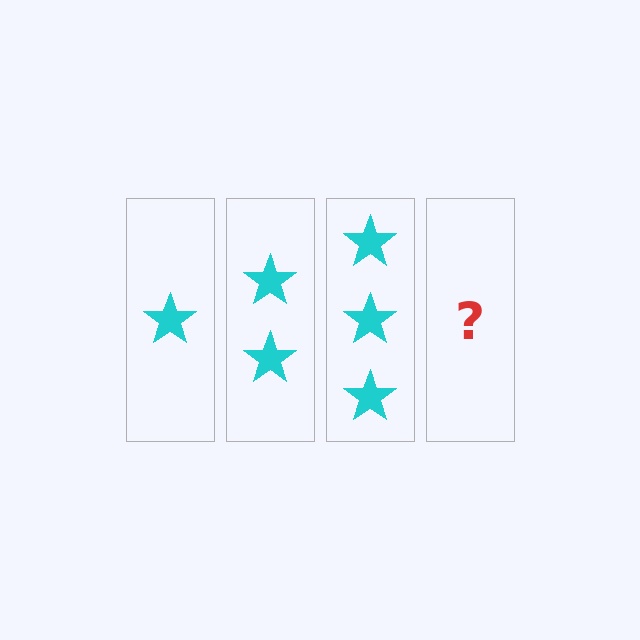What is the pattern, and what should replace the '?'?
The pattern is that each step adds one more star. The '?' should be 4 stars.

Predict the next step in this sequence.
The next step is 4 stars.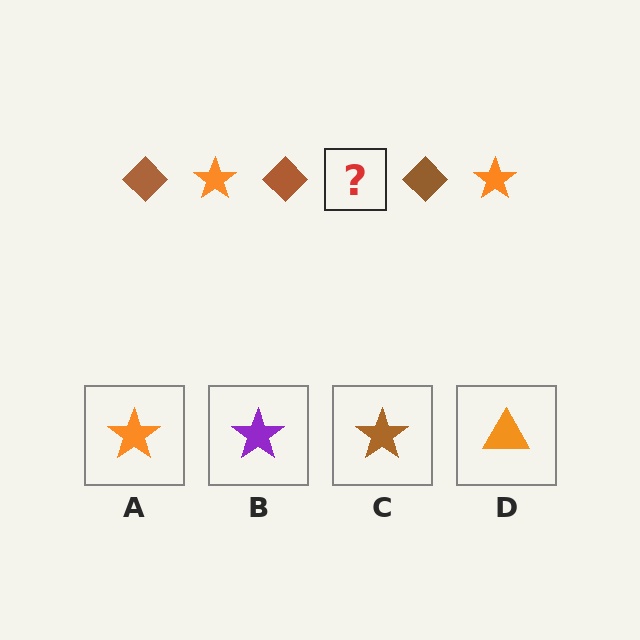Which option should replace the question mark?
Option A.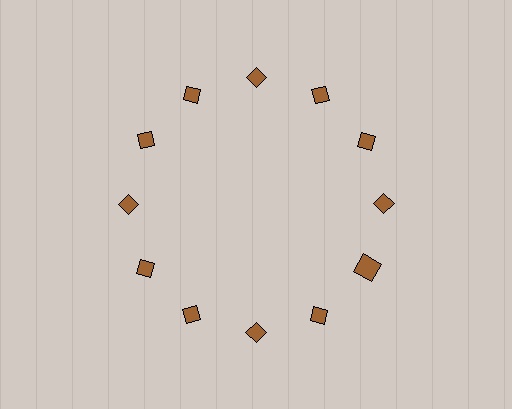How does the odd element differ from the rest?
It has a different shape: square instead of diamond.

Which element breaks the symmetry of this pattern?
The brown square at roughly the 4 o'clock position breaks the symmetry. All other shapes are brown diamonds.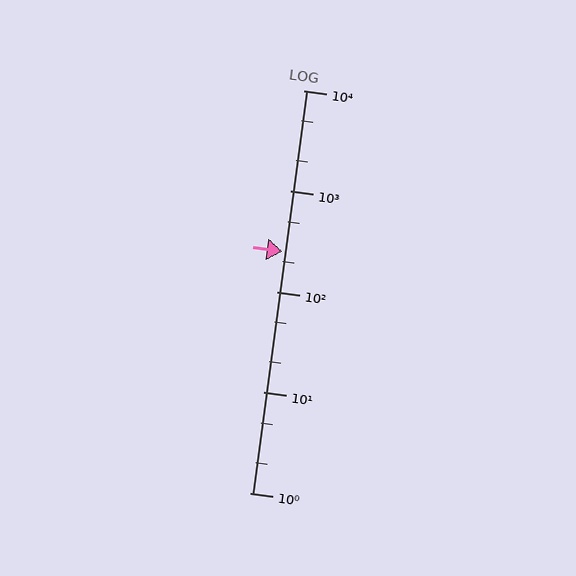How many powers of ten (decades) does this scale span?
The scale spans 4 decades, from 1 to 10000.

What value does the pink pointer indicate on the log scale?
The pointer indicates approximately 250.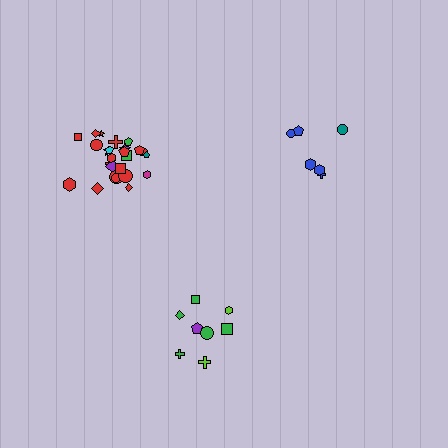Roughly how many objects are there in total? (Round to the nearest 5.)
Roughly 40 objects in total.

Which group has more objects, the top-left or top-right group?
The top-left group.